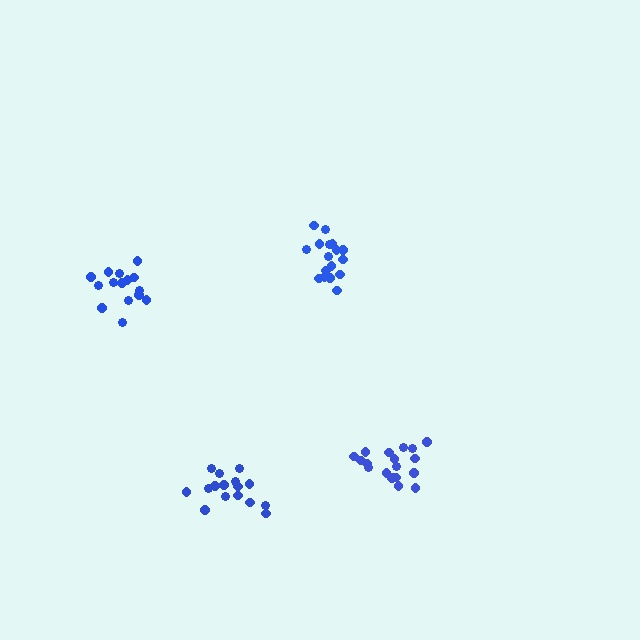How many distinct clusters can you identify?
There are 4 distinct clusters.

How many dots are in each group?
Group 1: 16 dots, Group 2: 17 dots, Group 3: 15 dots, Group 4: 18 dots (66 total).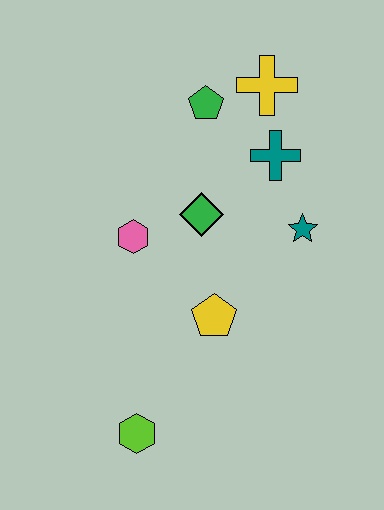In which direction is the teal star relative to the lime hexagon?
The teal star is above the lime hexagon.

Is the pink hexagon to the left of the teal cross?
Yes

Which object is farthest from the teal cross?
The lime hexagon is farthest from the teal cross.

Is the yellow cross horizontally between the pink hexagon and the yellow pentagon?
No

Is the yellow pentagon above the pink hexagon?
No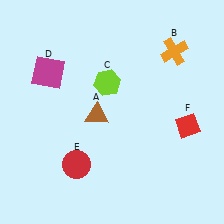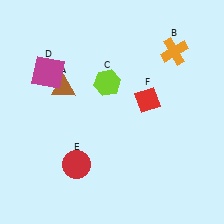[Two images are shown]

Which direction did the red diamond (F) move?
The red diamond (F) moved left.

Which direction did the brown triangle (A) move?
The brown triangle (A) moved left.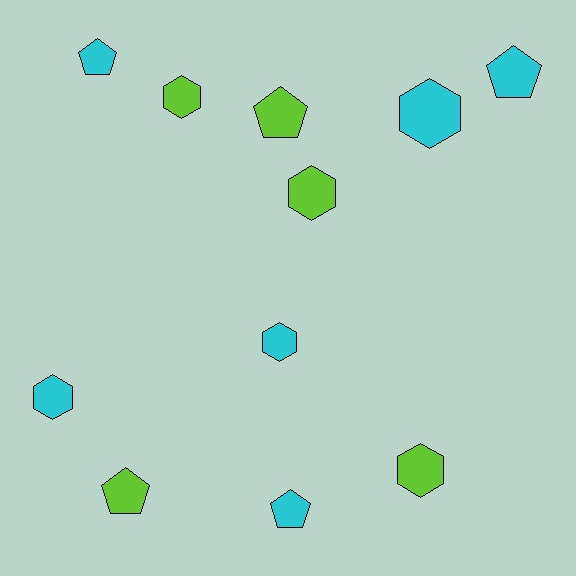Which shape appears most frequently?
Hexagon, with 6 objects.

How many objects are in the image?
There are 11 objects.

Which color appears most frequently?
Cyan, with 6 objects.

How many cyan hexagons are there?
There are 3 cyan hexagons.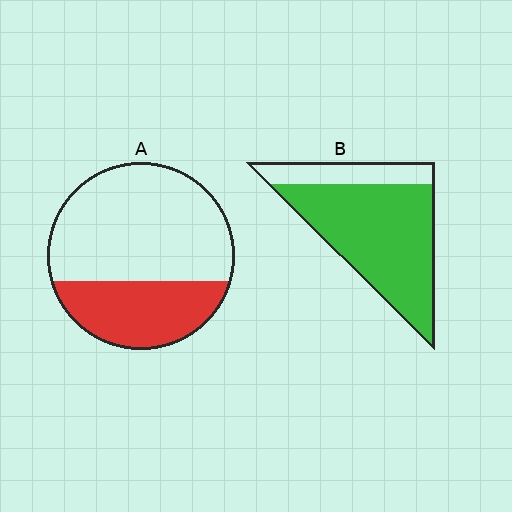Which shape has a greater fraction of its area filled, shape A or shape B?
Shape B.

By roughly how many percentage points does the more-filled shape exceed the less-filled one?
By roughly 45 percentage points (B over A).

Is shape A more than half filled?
No.